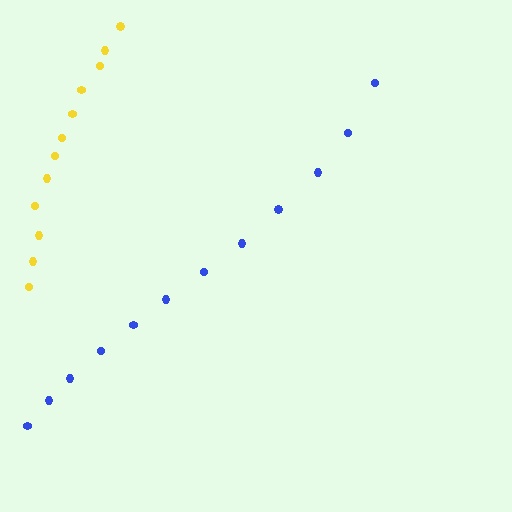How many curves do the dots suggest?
There are 2 distinct paths.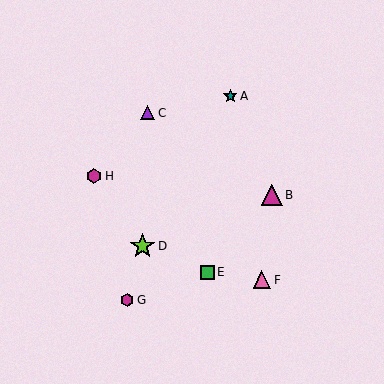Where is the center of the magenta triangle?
The center of the magenta triangle is at (272, 195).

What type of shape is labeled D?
Shape D is a lime star.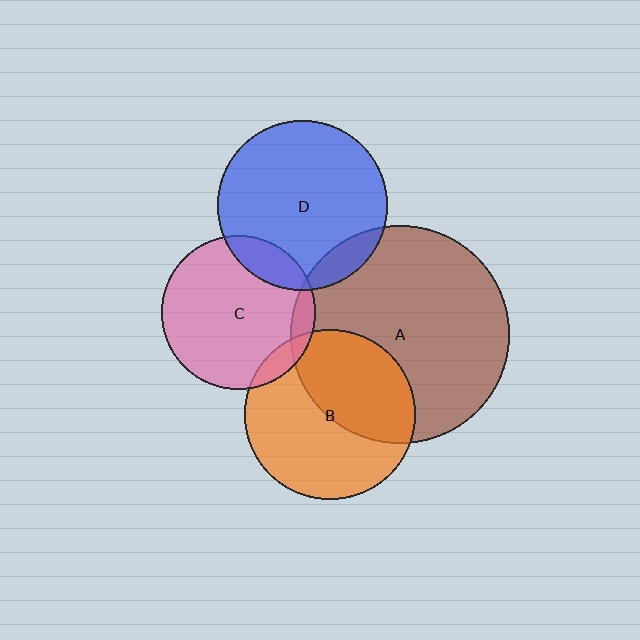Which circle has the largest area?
Circle A (brown).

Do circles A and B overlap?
Yes.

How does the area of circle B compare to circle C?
Approximately 1.2 times.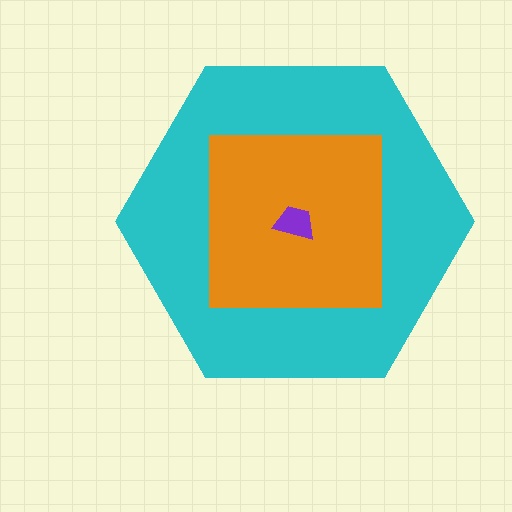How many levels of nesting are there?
3.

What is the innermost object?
The purple trapezoid.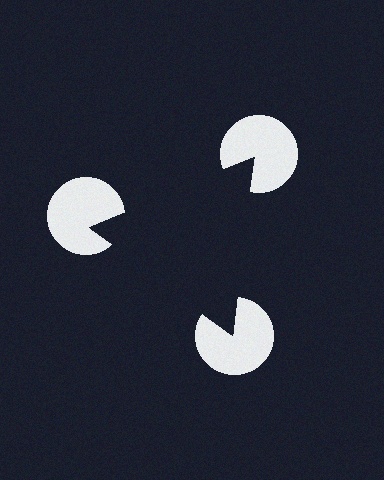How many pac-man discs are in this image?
There are 3 — one at each vertex of the illusory triangle.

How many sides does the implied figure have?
3 sides.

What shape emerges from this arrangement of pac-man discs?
An illusory triangle — its edges are inferred from the aligned wedge cuts in the pac-man discs, not physically drawn.